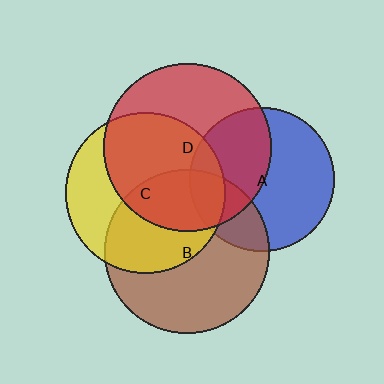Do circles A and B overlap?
Yes.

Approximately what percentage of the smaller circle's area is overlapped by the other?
Approximately 25%.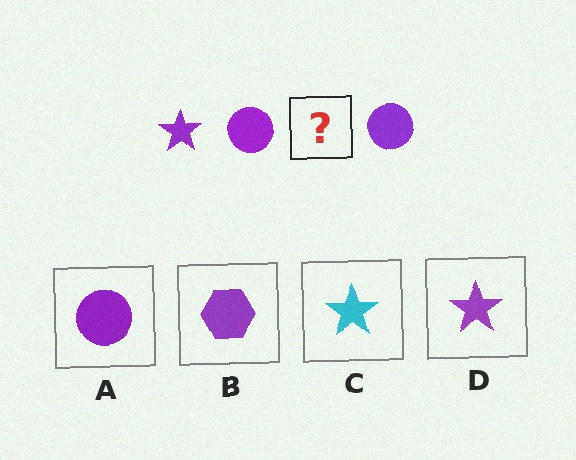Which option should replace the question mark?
Option D.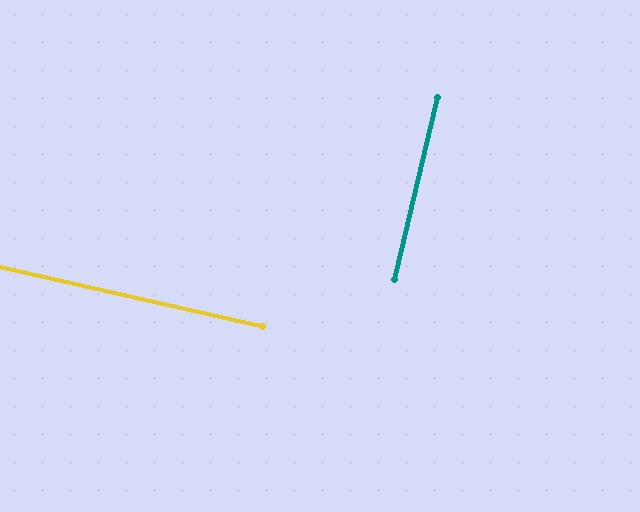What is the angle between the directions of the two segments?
Approximately 89 degrees.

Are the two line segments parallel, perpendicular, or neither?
Perpendicular — they meet at approximately 89°.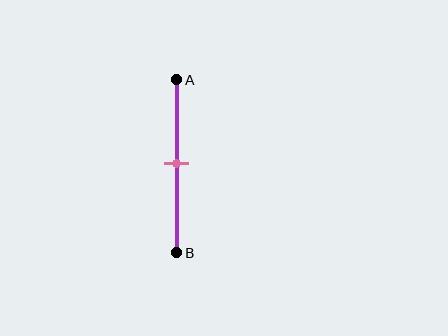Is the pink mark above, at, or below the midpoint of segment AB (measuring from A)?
The pink mark is approximately at the midpoint of segment AB.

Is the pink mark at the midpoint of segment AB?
Yes, the mark is approximately at the midpoint.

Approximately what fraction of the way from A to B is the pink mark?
The pink mark is approximately 50% of the way from A to B.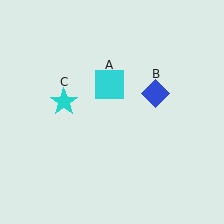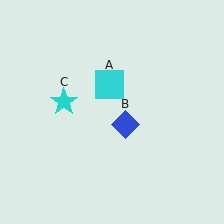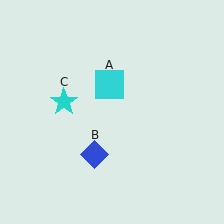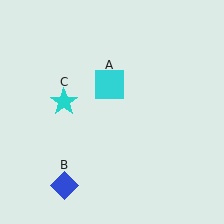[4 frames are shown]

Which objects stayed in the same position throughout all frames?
Cyan square (object A) and cyan star (object C) remained stationary.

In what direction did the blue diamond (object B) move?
The blue diamond (object B) moved down and to the left.